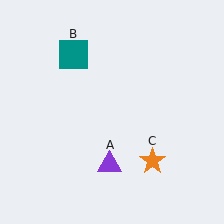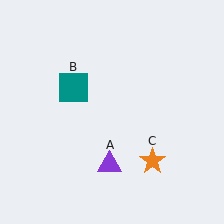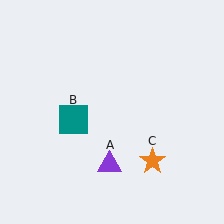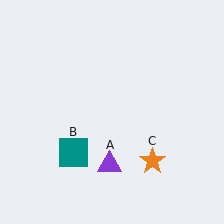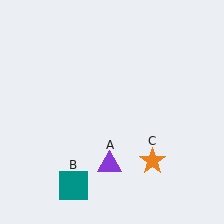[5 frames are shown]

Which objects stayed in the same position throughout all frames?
Purple triangle (object A) and orange star (object C) remained stationary.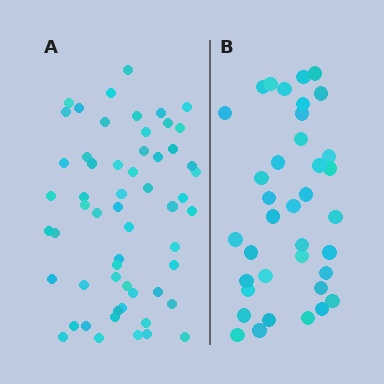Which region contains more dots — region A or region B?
Region A (the left region) has more dots.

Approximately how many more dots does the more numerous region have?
Region A has approximately 20 more dots than region B.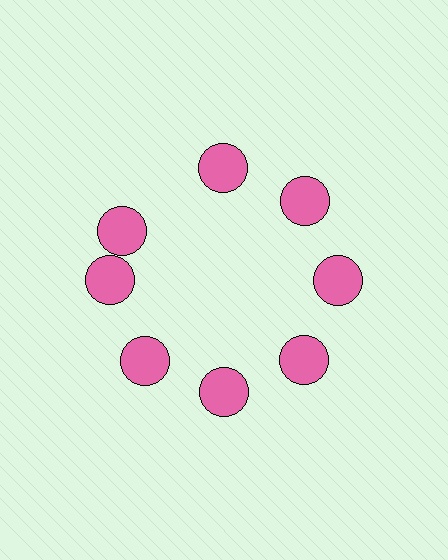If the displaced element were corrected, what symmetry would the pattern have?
It would have 8-fold rotational symmetry — the pattern would map onto itself every 45 degrees.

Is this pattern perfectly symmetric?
No. The 8 pink circles are arranged in a ring, but one element near the 10 o'clock position is rotated out of alignment along the ring, breaking the 8-fold rotational symmetry.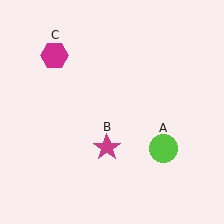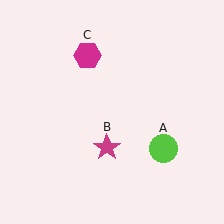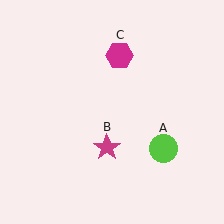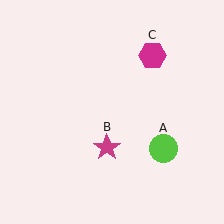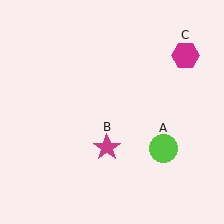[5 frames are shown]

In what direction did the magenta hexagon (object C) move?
The magenta hexagon (object C) moved right.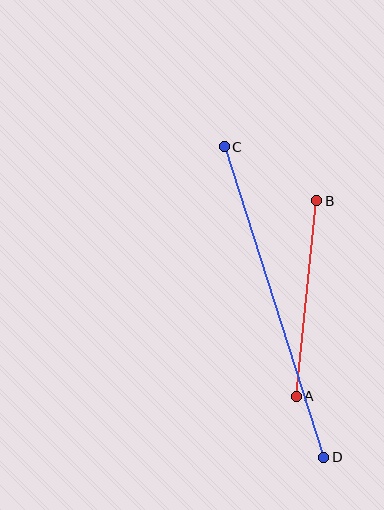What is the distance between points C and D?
The distance is approximately 326 pixels.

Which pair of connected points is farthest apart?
Points C and D are farthest apart.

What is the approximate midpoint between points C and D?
The midpoint is at approximately (274, 302) pixels.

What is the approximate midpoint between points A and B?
The midpoint is at approximately (307, 298) pixels.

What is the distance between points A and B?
The distance is approximately 196 pixels.